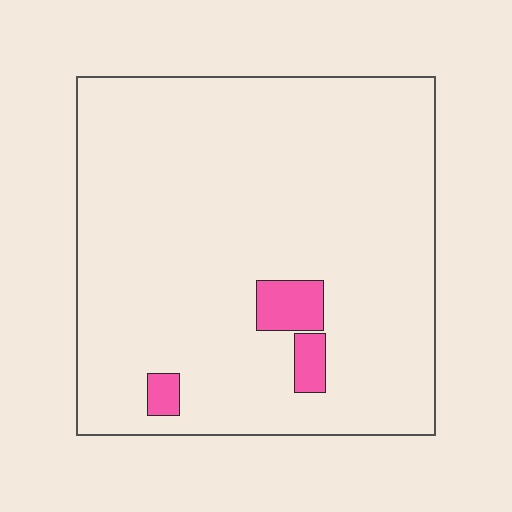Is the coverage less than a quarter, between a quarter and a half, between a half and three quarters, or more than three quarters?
Less than a quarter.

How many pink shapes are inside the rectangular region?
3.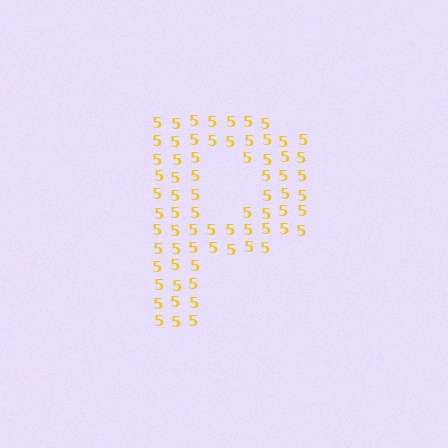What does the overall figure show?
The overall figure shows the letter P.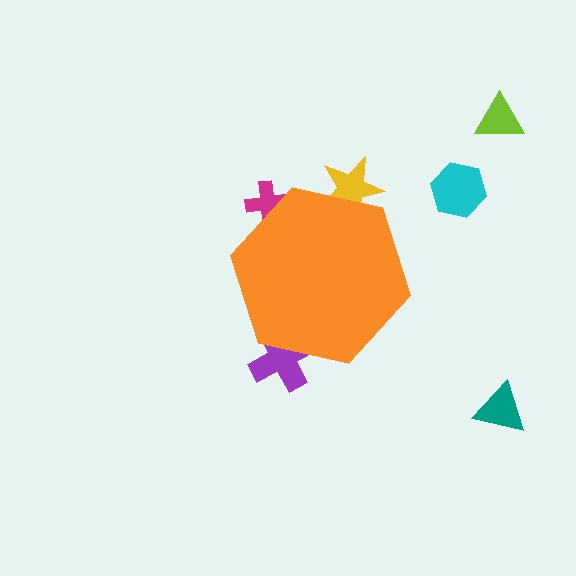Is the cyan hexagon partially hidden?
No, the cyan hexagon is fully visible.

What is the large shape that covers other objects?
An orange hexagon.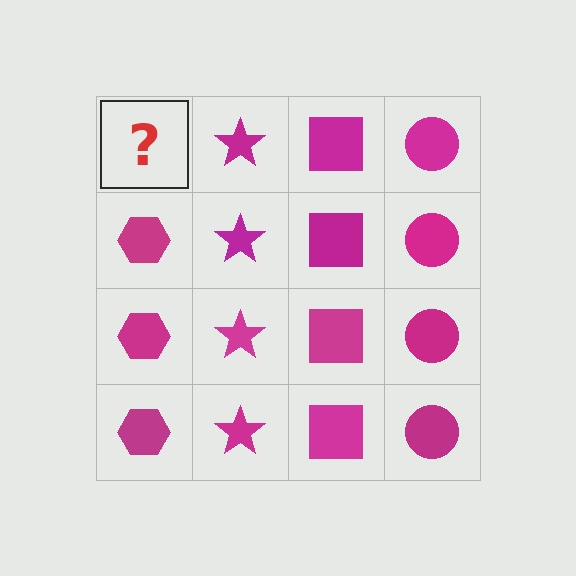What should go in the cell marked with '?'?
The missing cell should contain a magenta hexagon.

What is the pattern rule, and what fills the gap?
The rule is that each column has a consistent shape. The gap should be filled with a magenta hexagon.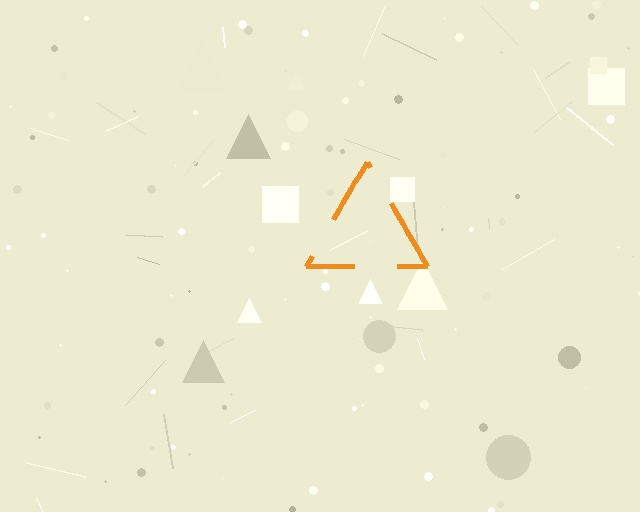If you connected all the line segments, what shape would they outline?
They would outline a triangle.